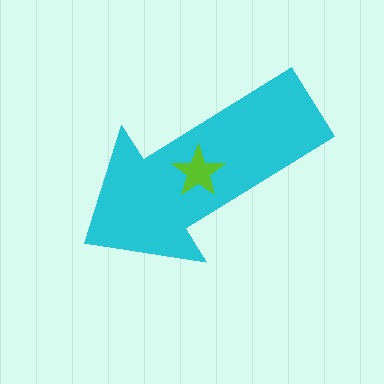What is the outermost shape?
The cyan arrow.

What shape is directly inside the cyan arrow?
The lime star.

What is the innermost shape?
The lime star.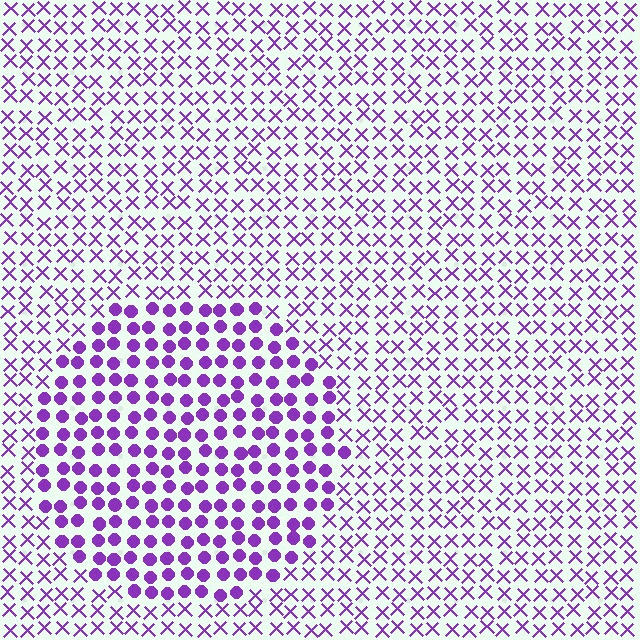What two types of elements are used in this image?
The image uses circles inside the circle region and X marks outside it.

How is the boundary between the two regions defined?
The boundary is defined by a change in element shape: circles inside vs. X marks outside. All elements share the same color and spacing.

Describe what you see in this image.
The image is filled with small purple elements arranged in a uniform grid. A circle-shaped region contains circles, while the surrounding area contains X marks. The boundary is defined purely by the change in element shape.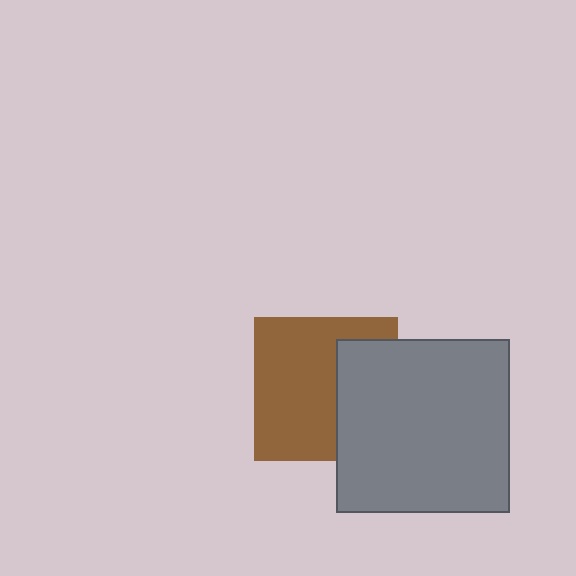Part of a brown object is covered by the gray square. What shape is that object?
It is a square.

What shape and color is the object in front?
The object in front is a gray square.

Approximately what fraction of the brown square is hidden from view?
Roughly 36% of the brown square is hidden behind the gray square.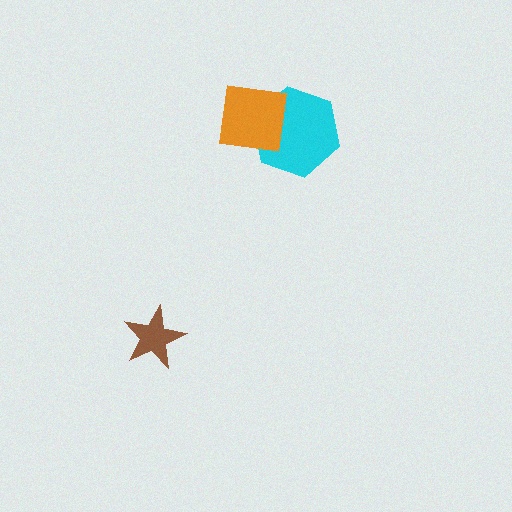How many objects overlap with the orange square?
1 object overlaps with the orange square.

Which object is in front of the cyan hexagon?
The orange square is in front of the cyan hexagon.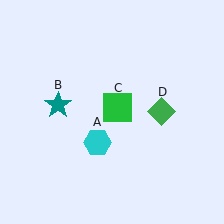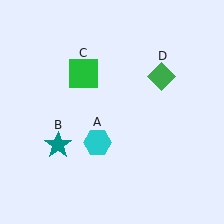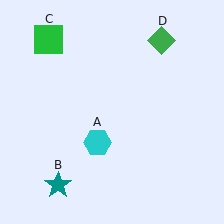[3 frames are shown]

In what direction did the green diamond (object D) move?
The green diamond (object D) moved up.